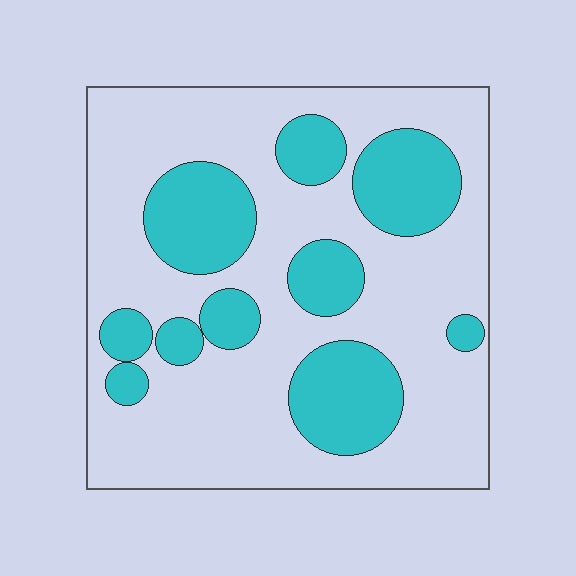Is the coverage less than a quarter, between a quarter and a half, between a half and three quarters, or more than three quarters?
Between a quarter and a half.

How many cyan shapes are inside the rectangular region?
10.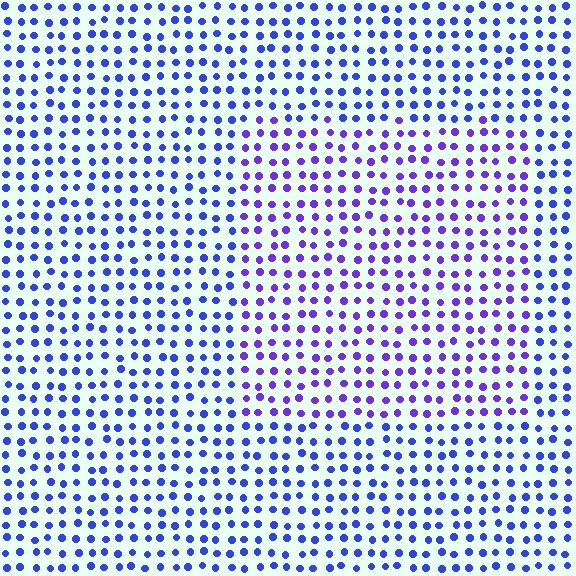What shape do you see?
I see a rectangle.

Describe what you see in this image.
The image is filled with small blue elements in a uniform arrangement. A rectangle-shaped region is visible where the elements are tinted to a slightly different hue, forming a subtle color boundary.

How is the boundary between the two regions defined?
The boundary is defined purely by a slight shift in hue (about 29 degrees). Spacing, size, and orientation are identical on both sides.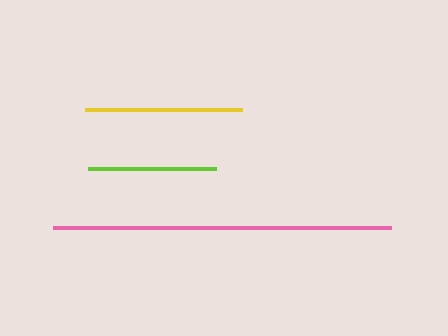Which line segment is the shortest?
The lime line is the shortest at approximately 129 pixels.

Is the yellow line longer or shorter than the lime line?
The yellow line is longer than the lime line.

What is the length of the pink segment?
The pink segment is approximately 338 pixels long.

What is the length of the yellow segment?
The yellow segment is approximately 157 pixels long.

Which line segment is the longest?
The pink line is the longest at approximately 338 pixels.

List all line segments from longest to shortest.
From longest to shortest: pink, yellow, lime.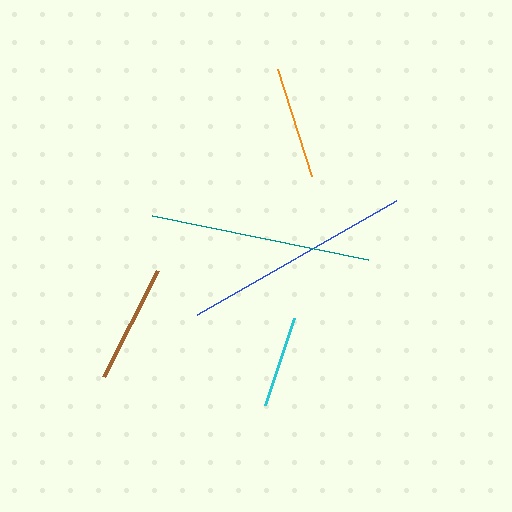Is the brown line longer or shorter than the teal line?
The teal line is longer than the brown line.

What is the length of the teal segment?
The teal segment is approximately 220 pixels long.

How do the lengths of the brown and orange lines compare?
The brown and orange lines are approximately the same length.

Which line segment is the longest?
The blue line is the longest at approximately 230 pixels.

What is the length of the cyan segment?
The cyan segment is approximately 91 pixels long.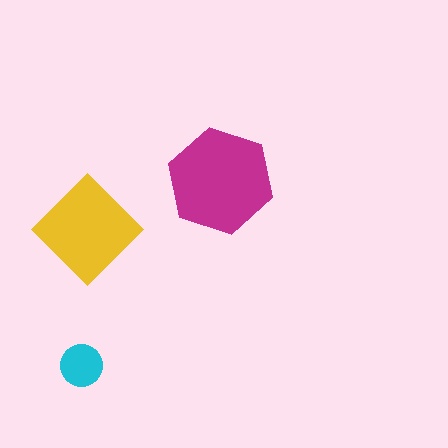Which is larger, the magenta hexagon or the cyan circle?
The magenta hexagon.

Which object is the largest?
The magenta hexagon.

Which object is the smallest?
The cyan circle.